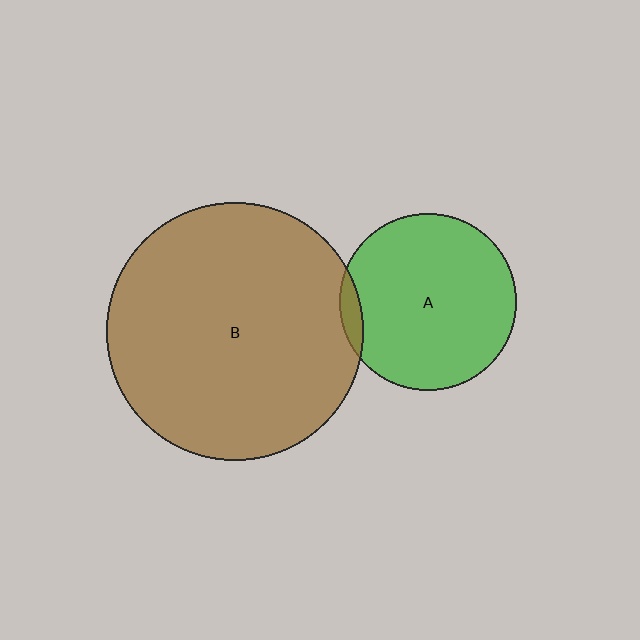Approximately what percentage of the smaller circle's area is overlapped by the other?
Approximately 5%.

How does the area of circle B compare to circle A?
Approximately 2.1 times.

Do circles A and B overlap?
Yes.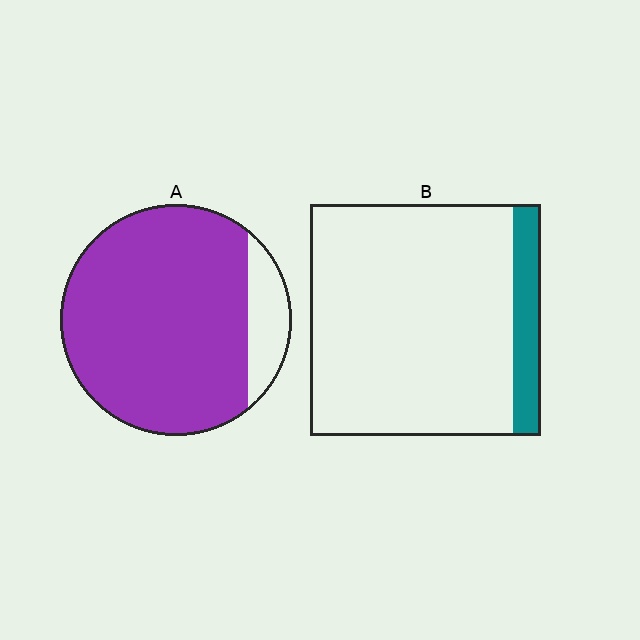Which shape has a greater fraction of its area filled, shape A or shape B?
Shape A.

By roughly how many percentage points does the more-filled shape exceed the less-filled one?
By roughly 75 percentage points (A over B).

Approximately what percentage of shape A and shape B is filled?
A is approximately 85% and B is approximately 10%.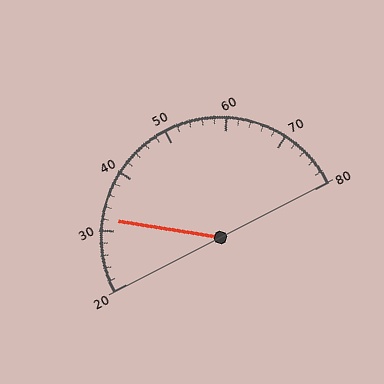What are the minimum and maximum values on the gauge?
The gauge ranges from 20 to 80.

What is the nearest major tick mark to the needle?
The nearest major tick mark is 30.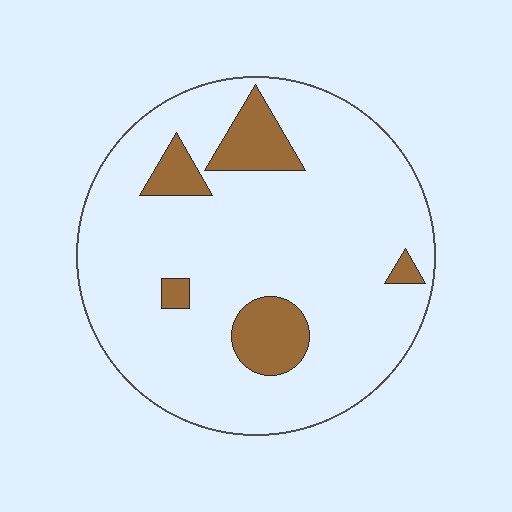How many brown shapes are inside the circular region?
5.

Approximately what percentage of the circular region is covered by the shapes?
Approximately 15%.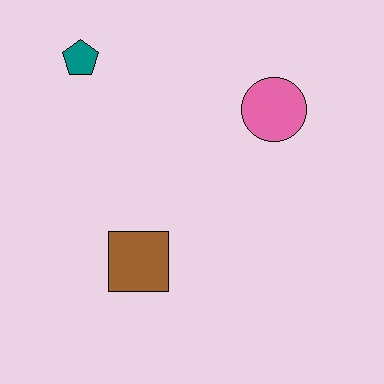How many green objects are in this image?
There are no green objects.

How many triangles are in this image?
There are no triangles.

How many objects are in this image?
There are 3 objects.